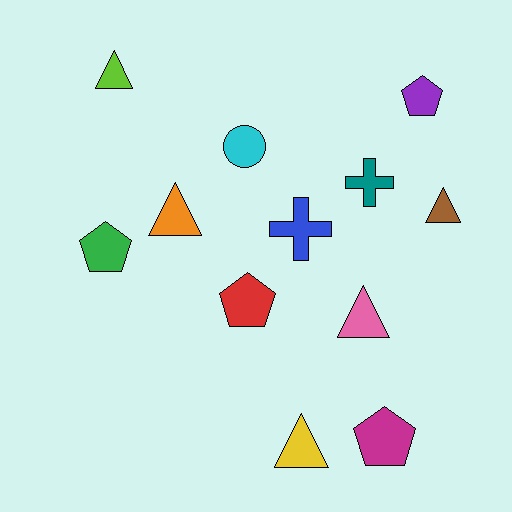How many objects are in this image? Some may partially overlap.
There are 12 objects.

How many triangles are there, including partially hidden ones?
There are 5 triangles.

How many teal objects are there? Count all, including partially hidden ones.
There is 1 teal object.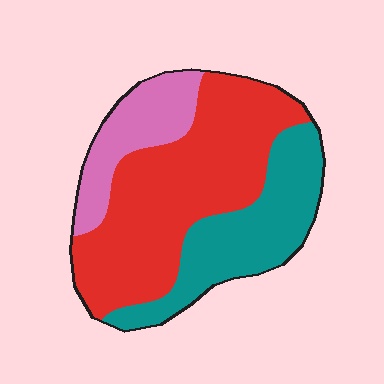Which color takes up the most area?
Red, at roughly 55%.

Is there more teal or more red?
Red.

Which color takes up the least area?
Pink, at roughly 20%.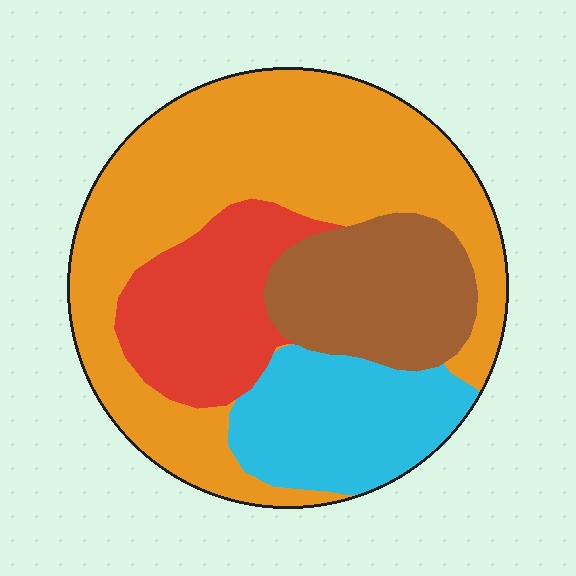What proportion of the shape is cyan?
Cyan covers 17% of the shape.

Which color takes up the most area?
Orange, at roughly 50%.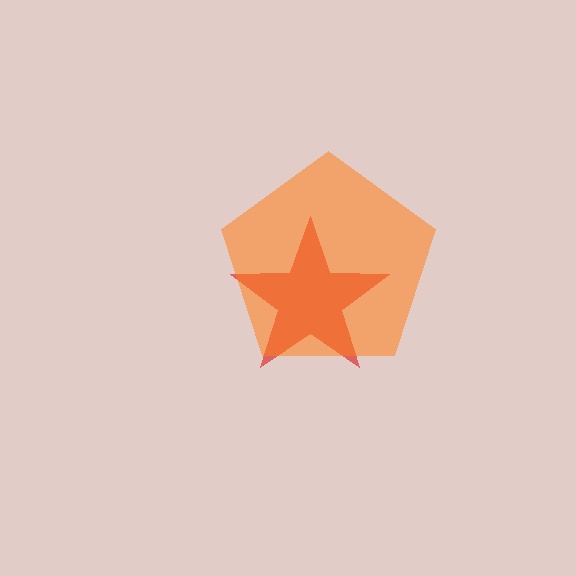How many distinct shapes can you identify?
There are 2 distinct shapes: a red star, an orange pentagon.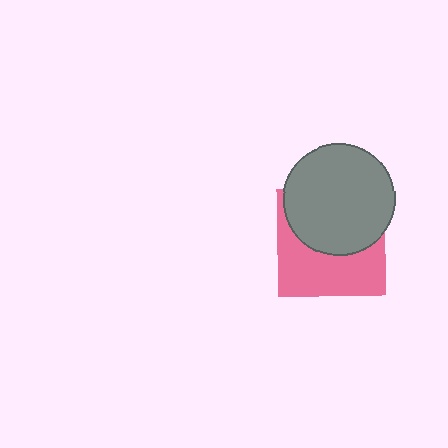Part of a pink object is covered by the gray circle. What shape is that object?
It is a square.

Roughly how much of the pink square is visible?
About half of it is visible (roughly 49%).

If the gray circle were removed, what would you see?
You would see the complete pink square.